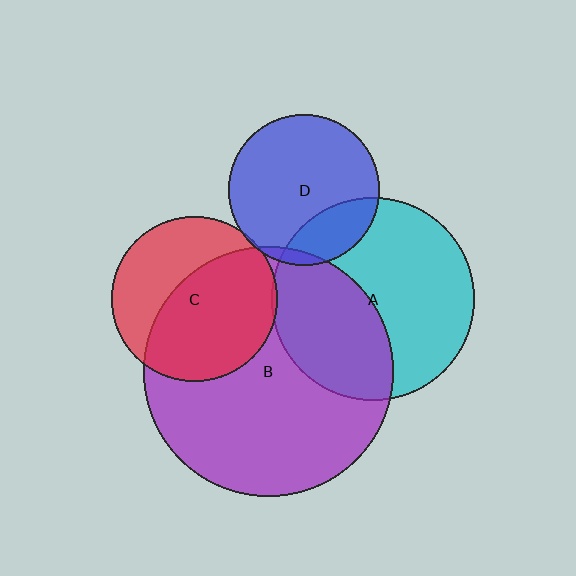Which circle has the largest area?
Circle B (purple).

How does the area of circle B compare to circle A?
Approximately 1.5 times.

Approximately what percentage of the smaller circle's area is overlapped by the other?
Approximately 40%.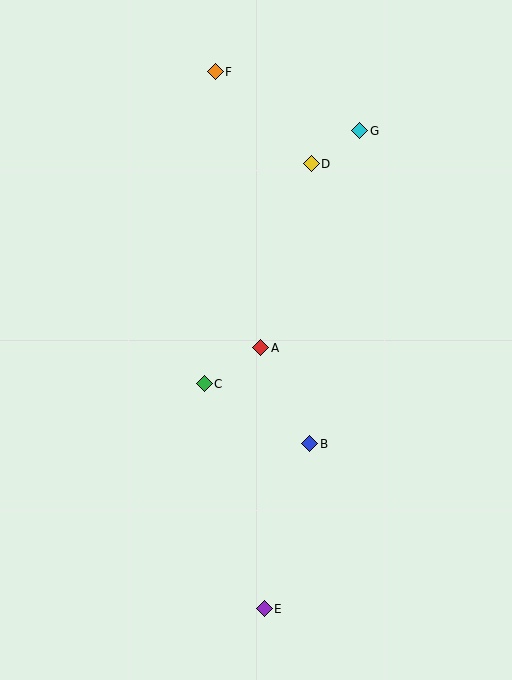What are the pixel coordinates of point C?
Point C is at (204, 384).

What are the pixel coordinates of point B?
Point B is at (310, 444).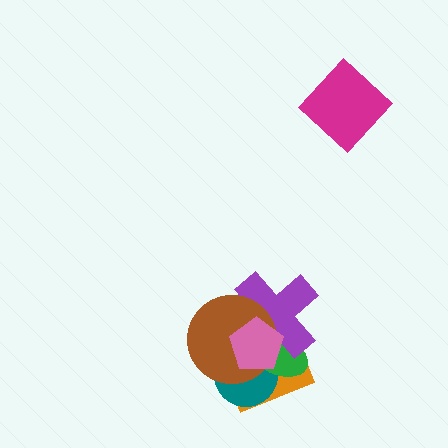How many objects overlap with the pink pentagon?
5 objects overlap with the pink pentagon.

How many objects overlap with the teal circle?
5 objects overlap with the teal circle.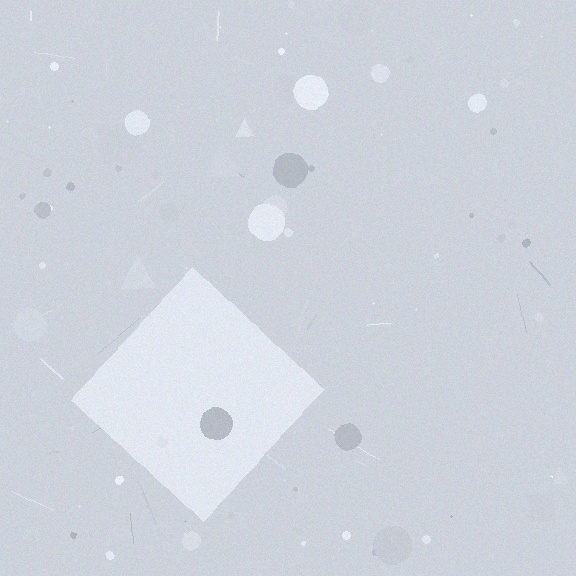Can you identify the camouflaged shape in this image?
The camouflaged shape is a diamond.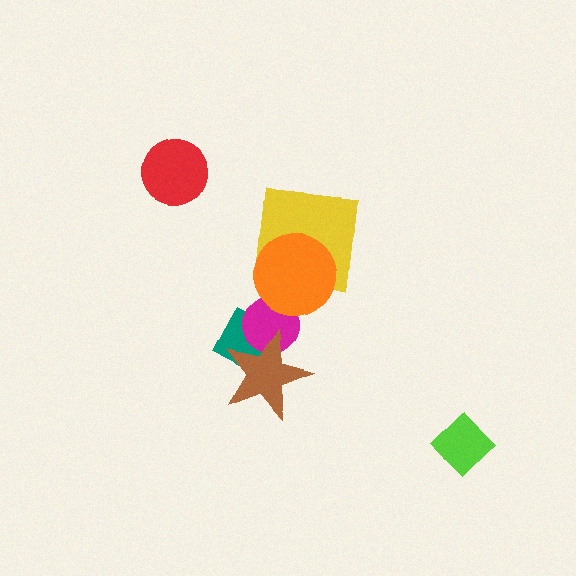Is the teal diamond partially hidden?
Yes, it is partially covered by another shape.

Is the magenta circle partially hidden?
Yes, it is partially covered by another shape.